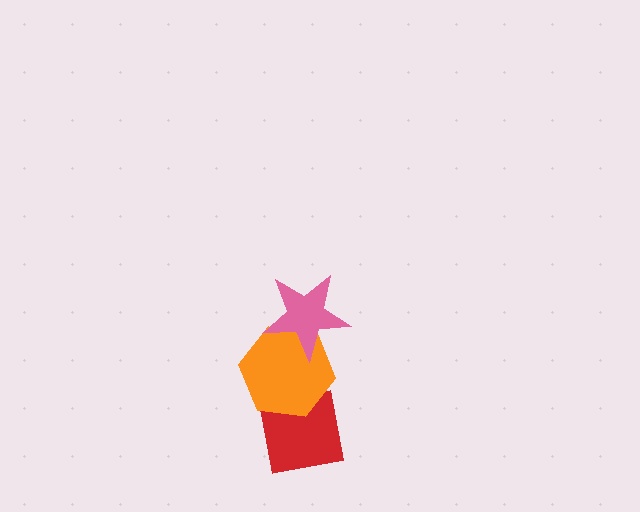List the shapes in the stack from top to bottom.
From top to bottom: the pink star, the orange hexagon, the red square.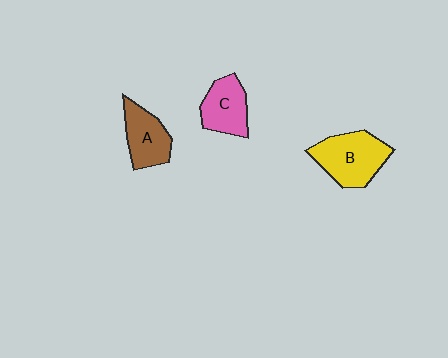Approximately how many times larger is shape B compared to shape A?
Approximately 1.4 times.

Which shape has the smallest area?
Shape C (pink).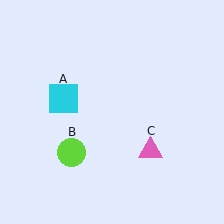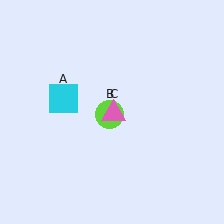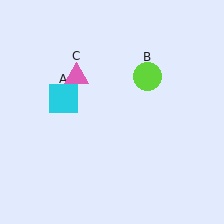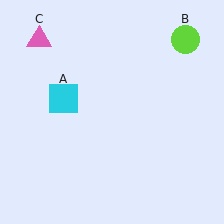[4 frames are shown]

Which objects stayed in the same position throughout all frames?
Cyan square (object A) remained stationary.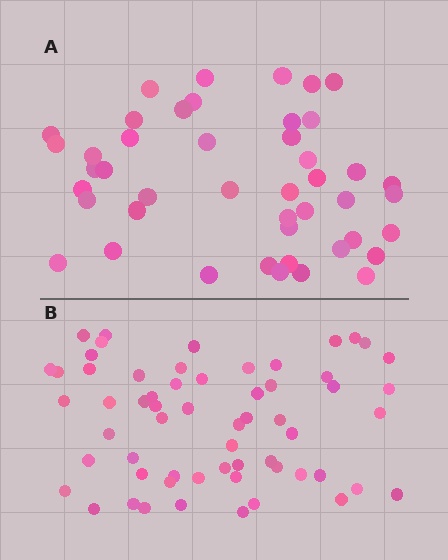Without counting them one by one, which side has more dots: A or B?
Region B (the bottom region) has more dots.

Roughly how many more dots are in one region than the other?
Region B has approximately 15 more dots than region A.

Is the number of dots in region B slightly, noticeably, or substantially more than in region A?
Region B has noticeably more, but not dramatically so. The ratio is roughly 1.3 to 1.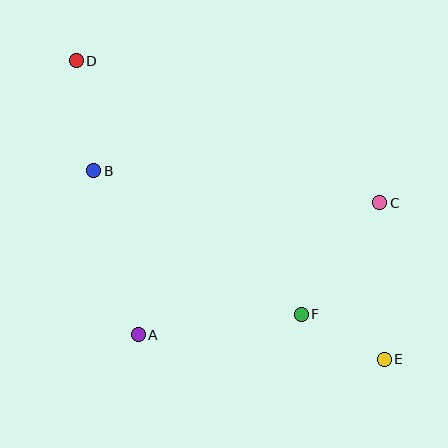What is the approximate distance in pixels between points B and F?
The distance between B and F is approximately 253 pixels.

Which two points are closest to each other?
Points E and F are closest to each other.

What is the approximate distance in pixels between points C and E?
The distance between C and E is approximately 157 pixels.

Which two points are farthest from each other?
Points D and E are farthest from each other.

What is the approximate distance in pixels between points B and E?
The distance between B and E is approximately 347 pixels.